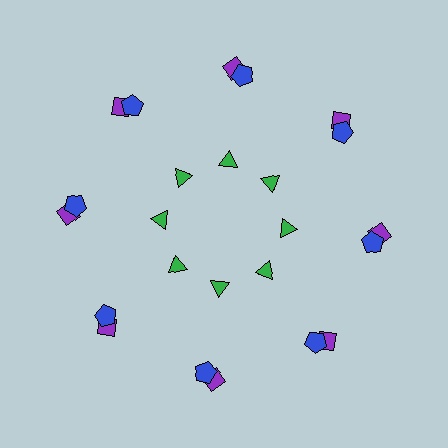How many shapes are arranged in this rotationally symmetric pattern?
There are 24 shapes, arranged in 8 groups of 3.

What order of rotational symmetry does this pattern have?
This pattern has 8-fold rotational symmetry.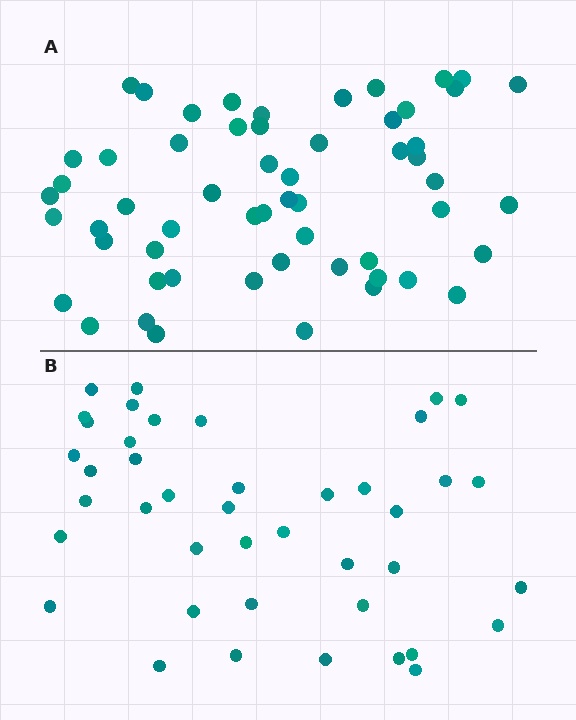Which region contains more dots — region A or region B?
Region A (the top region) has more dots.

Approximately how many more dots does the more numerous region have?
Region A has approximately 15 more dots than region B.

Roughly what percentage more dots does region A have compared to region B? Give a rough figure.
About 35% more.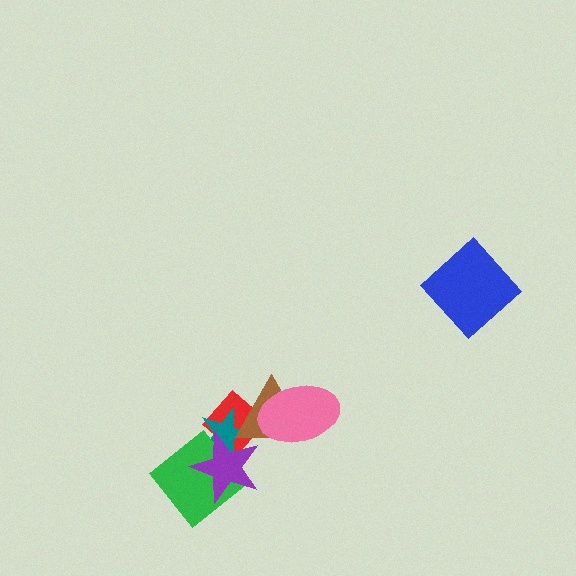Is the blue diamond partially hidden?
No, no other shape covers it.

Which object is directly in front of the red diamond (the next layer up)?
The teal star is directly in front of the red diamond.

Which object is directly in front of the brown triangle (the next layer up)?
The purple star is directly in front of the brown triangle.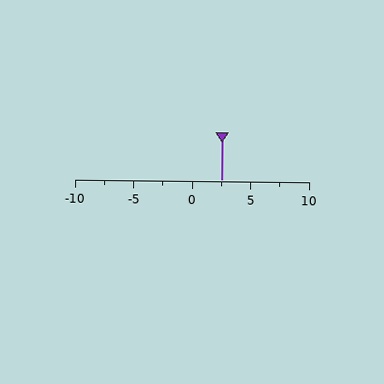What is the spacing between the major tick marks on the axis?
The major ticks are spaced 5 apart.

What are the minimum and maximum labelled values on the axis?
The axis runs from -10 to 10.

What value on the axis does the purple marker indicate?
The marker indicates approximately 2.5.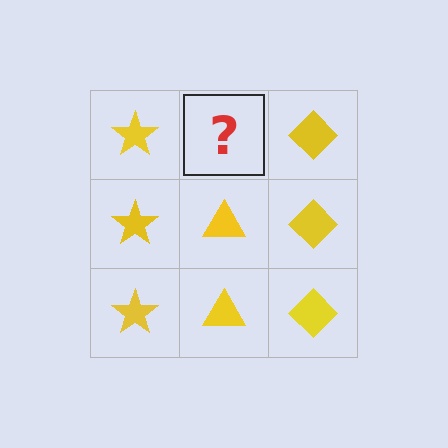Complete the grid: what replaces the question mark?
The question mark should be replaced with a yellow triangle.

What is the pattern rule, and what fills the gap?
The rule is that each column has a consistent shape. The gap should be filled with a yellow triangle.